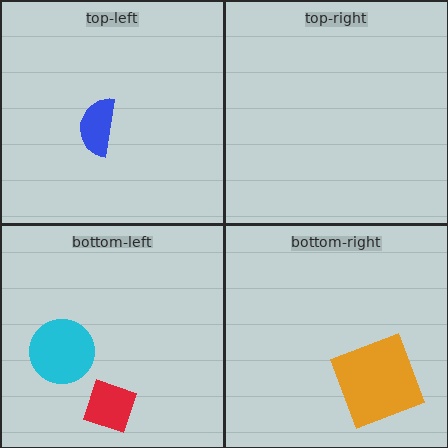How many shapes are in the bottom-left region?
2.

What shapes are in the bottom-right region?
The orange square.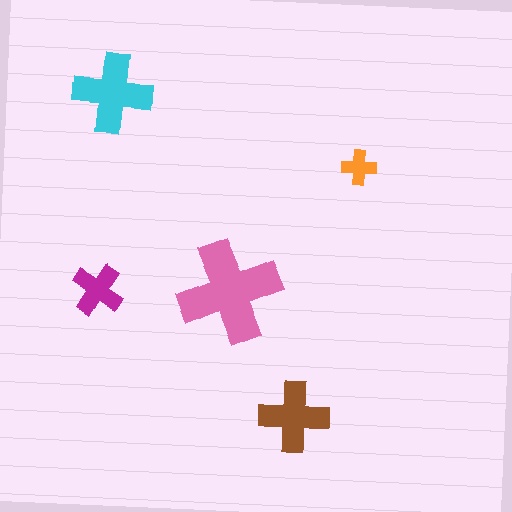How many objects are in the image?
There are 5 objects in the image.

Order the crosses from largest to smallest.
the pink one, the cyan one, the brown one, the magenta one, the orange one.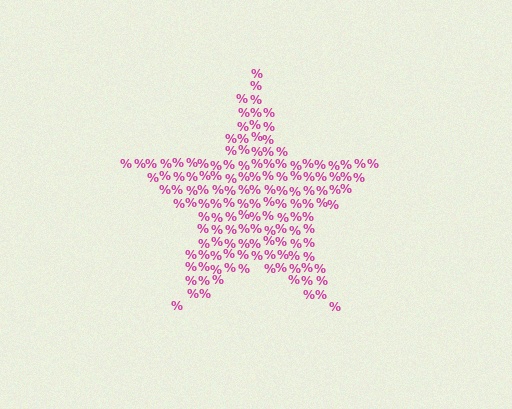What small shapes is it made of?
It is made of small percent signs.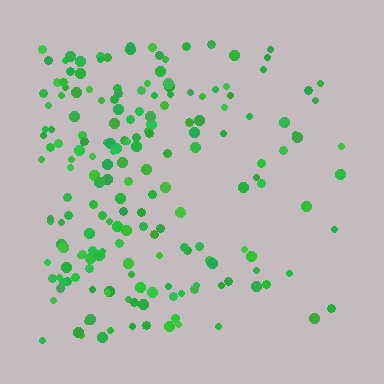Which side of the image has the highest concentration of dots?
The left.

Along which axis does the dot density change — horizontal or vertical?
Horizontal.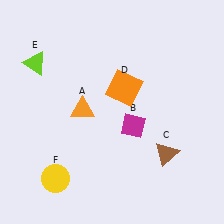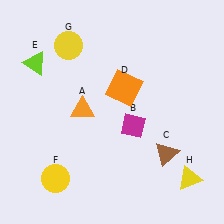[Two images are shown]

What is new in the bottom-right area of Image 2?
A yellow triangle (H) was added in the bottom-right area of Image 2.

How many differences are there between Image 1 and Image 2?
There are 2 differences between the two images.